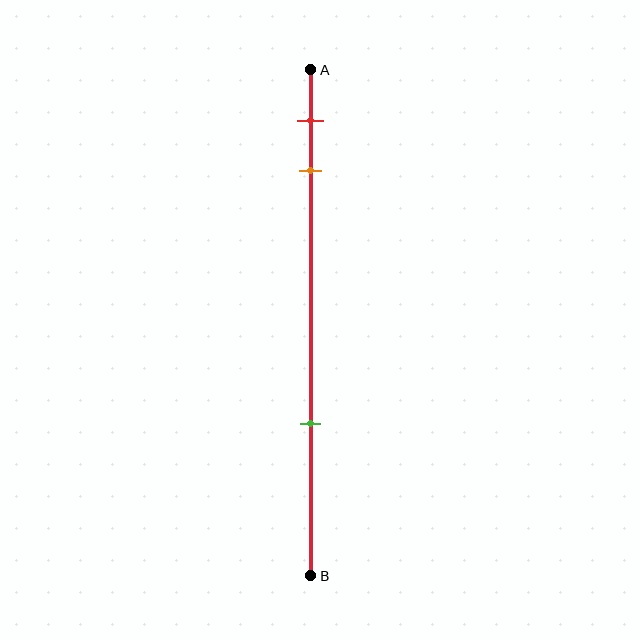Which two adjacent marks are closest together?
The red and orange marks are the closest adjacent pair.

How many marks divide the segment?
There are 3 marks dividing the segment.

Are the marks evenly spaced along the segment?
No, the marks are not evenly spaced.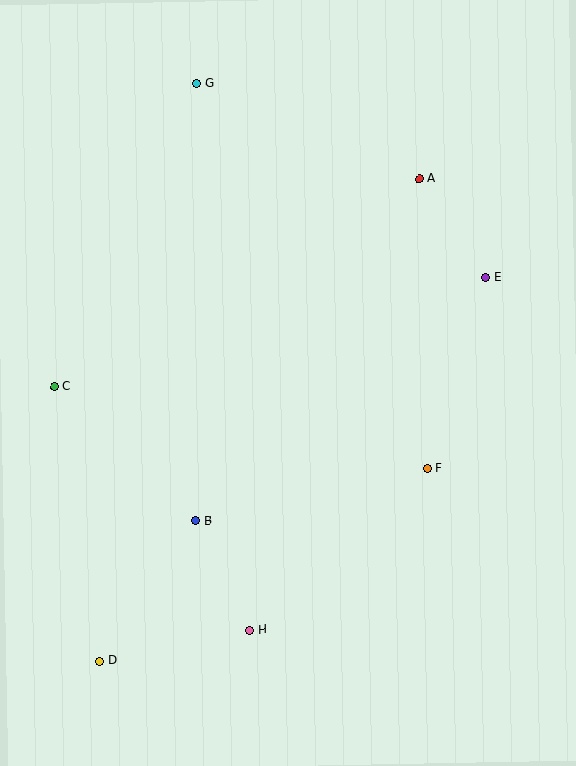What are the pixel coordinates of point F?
Point F is at (427, 469).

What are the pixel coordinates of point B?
Point B is at (195, 520).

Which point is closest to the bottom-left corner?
Point D is closest to the bottom-left corner.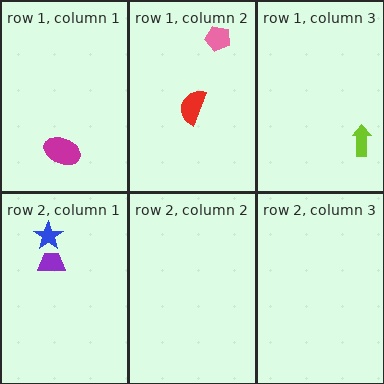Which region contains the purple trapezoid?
The row 2, column 1 region.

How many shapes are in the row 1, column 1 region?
1.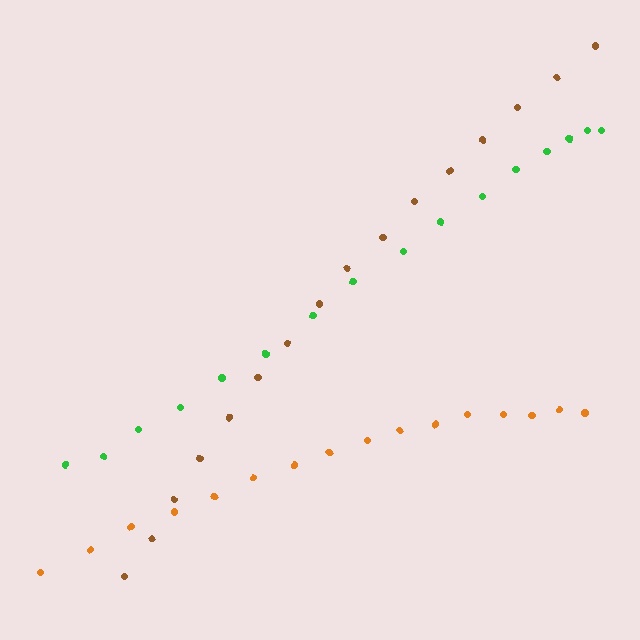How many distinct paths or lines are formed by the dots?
There are 3 distinct paths.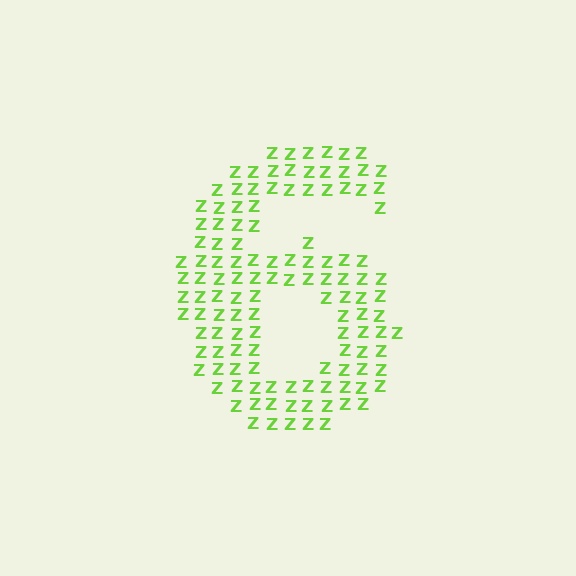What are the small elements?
The small elements are letter Z's.